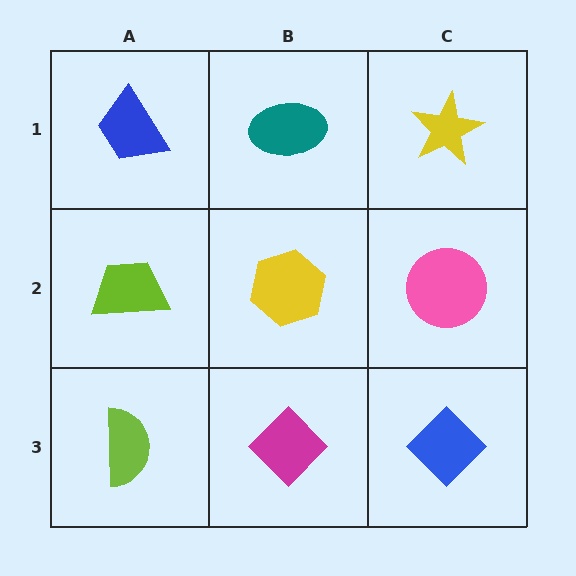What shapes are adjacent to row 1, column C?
A pink circle (row 2, column C), a teal ellipse (row 1, column B).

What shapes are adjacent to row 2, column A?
A blue trapezoid (row 1, column A), a lime semicircle (row 3, column A), a yellow hexagon (row 2, column B).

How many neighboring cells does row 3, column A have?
2.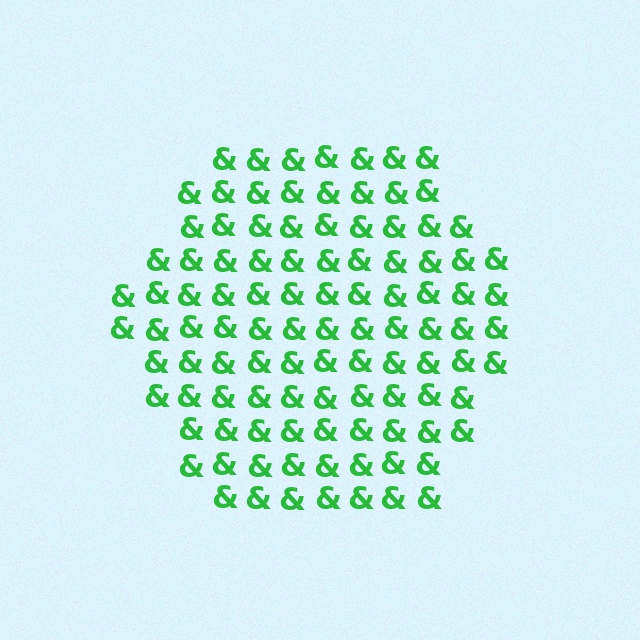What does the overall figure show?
The overall figure shows a hexagon.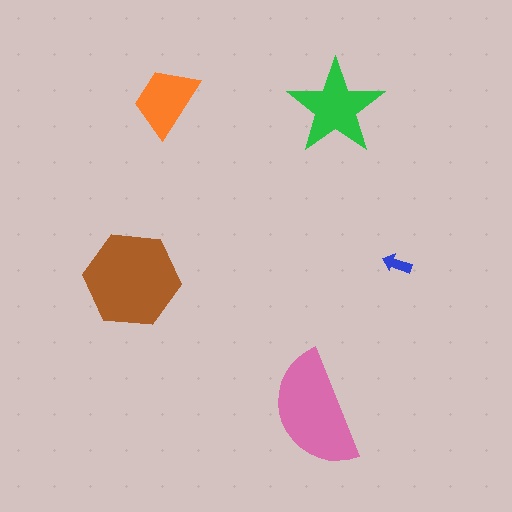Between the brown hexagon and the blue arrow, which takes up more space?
The brown hexagon.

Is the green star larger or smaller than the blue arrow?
Larger.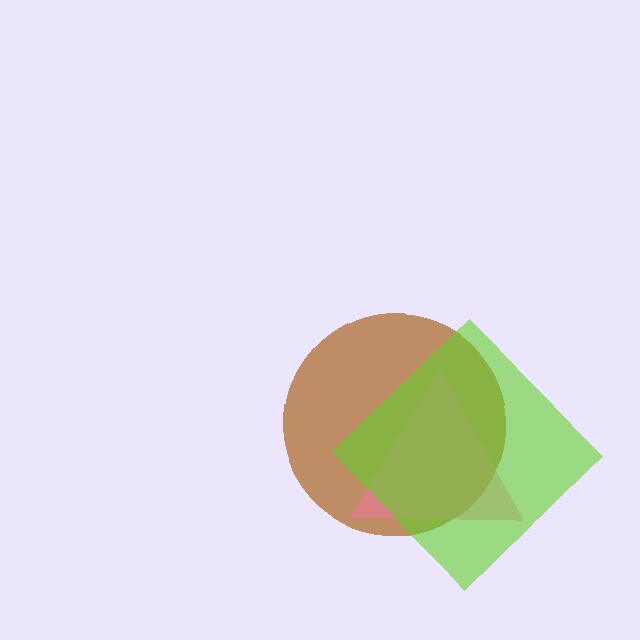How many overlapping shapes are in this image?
There are 3 overlapping shapes in the image.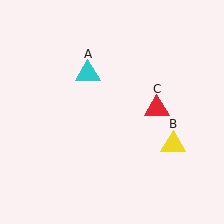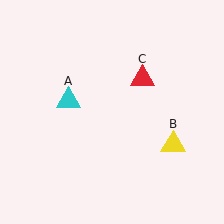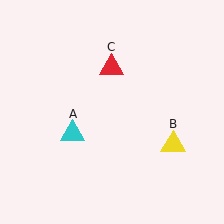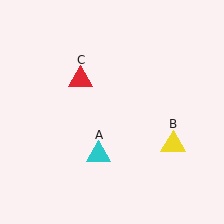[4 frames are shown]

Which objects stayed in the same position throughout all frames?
Yellow triangle (object B) remained stationary.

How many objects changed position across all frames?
2 objects changed position: cyan triangle (object A), red triangle (object C).